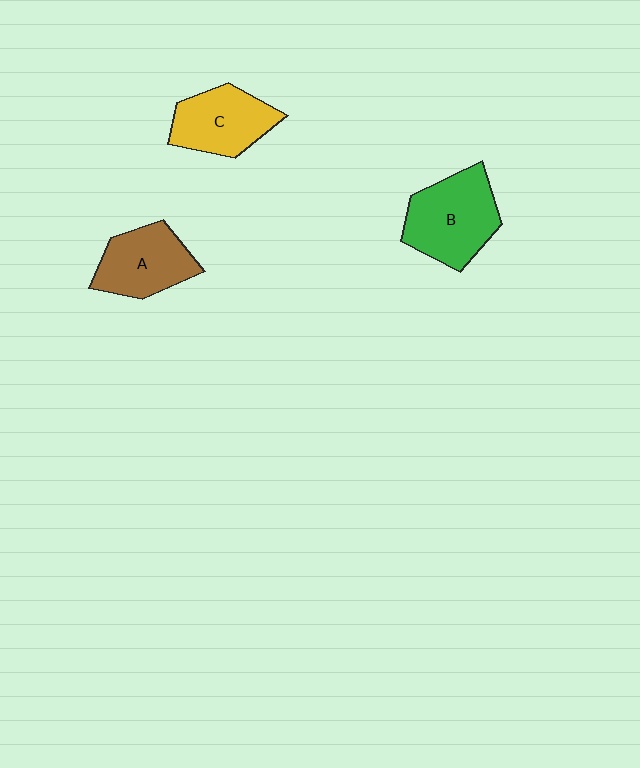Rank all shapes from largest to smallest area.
From largest to smallest: B (green), C (yellow), A (brown).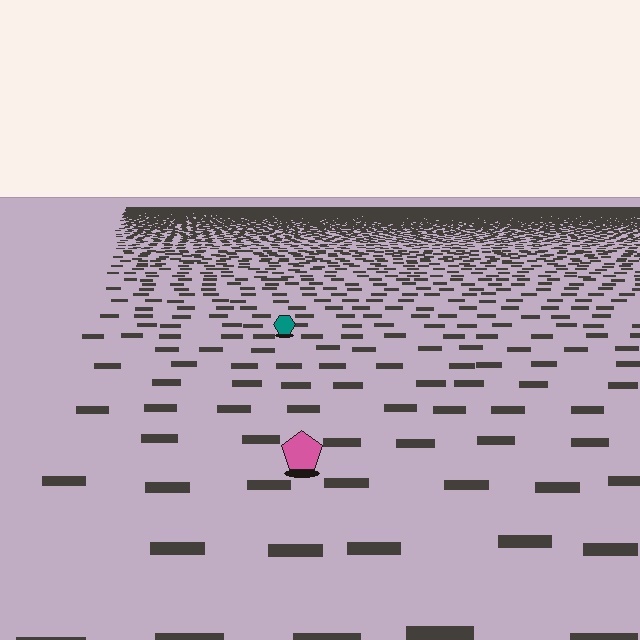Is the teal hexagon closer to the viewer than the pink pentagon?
No. The pink pentagon is closer — you can tell from the texture gradient: the ground texture is coarser near it.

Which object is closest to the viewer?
The pink pentagon is closest. The texture marks near it are larger and more spread out.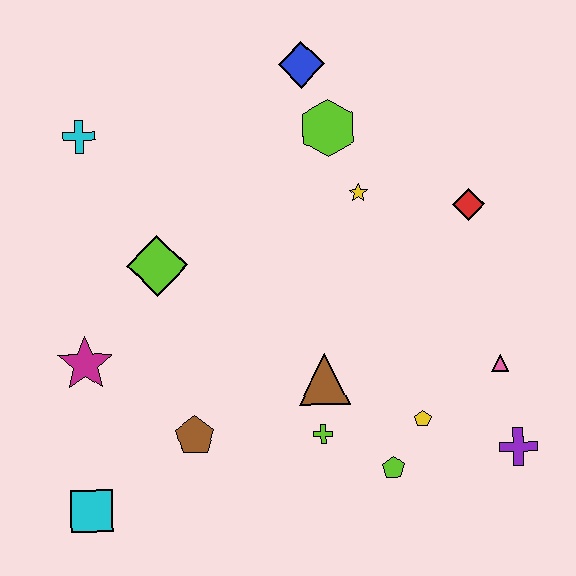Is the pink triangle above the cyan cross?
No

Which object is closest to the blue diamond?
The lime hexagon is closest to the blue diamond.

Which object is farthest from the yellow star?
The cyan square is farthest from the yellow star.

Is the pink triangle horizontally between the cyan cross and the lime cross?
No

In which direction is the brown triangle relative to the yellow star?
The brown triangle is below the yellow star.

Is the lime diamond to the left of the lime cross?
Yes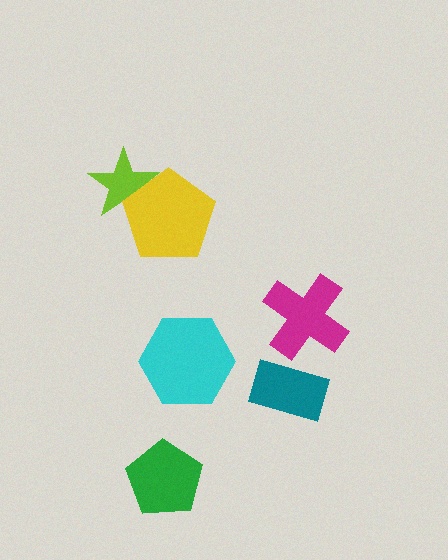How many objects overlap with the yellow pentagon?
1 object overlaps with the yellow pentagon.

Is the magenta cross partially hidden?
No, no other shape covers it.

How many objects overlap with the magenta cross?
0 objects overlap with the magenta cross.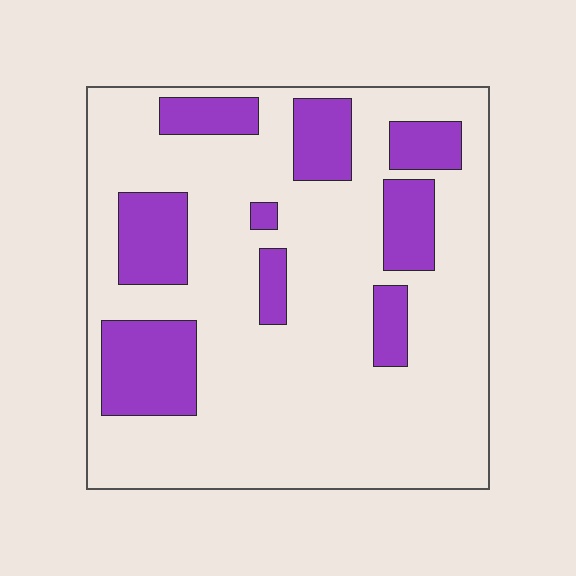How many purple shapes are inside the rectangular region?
9.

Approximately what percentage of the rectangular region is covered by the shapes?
Approximately 25%.